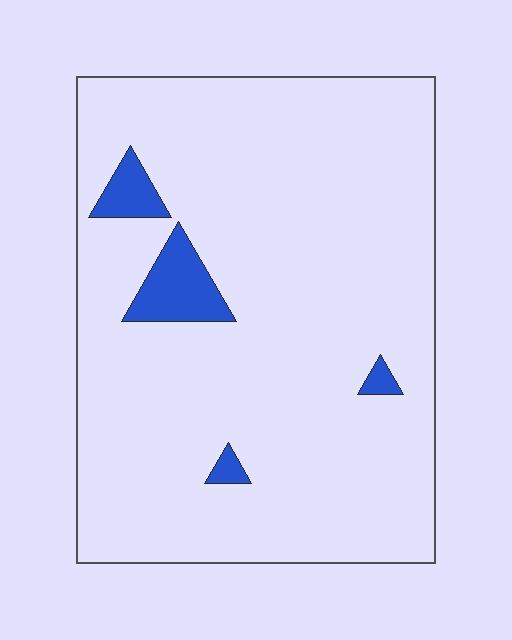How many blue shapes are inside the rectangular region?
4.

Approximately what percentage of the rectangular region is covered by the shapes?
Approximately 5%.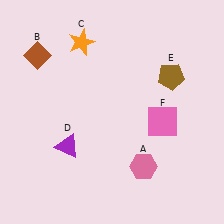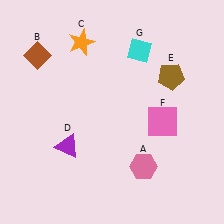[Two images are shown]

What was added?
A cyan diamond (G) was added in Image 2.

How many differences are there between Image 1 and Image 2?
There is 1 difference between the two images.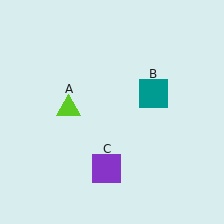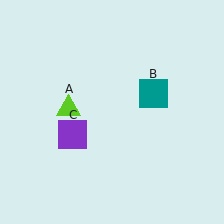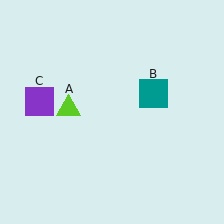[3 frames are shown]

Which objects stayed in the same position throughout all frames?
Lime triangle (object A) and teal square (object B) remained stationary.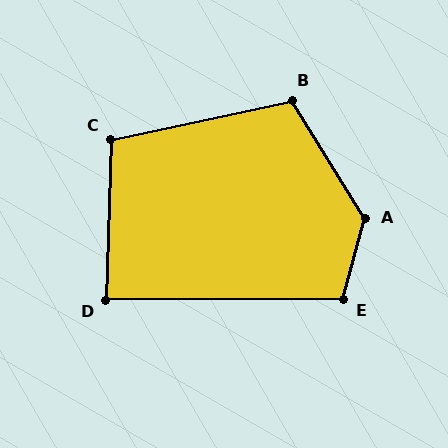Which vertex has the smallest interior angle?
D, at approximately 88 degrees.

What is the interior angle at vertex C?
Approximately 104 degrees (obtuse).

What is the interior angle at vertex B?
Approximately 109 degrees (obtuse).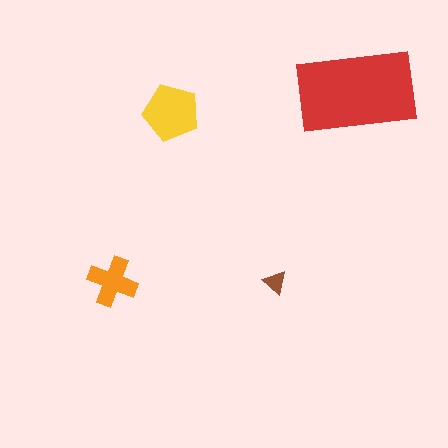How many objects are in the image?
There are 4 objects in the image.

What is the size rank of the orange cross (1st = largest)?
3rd.